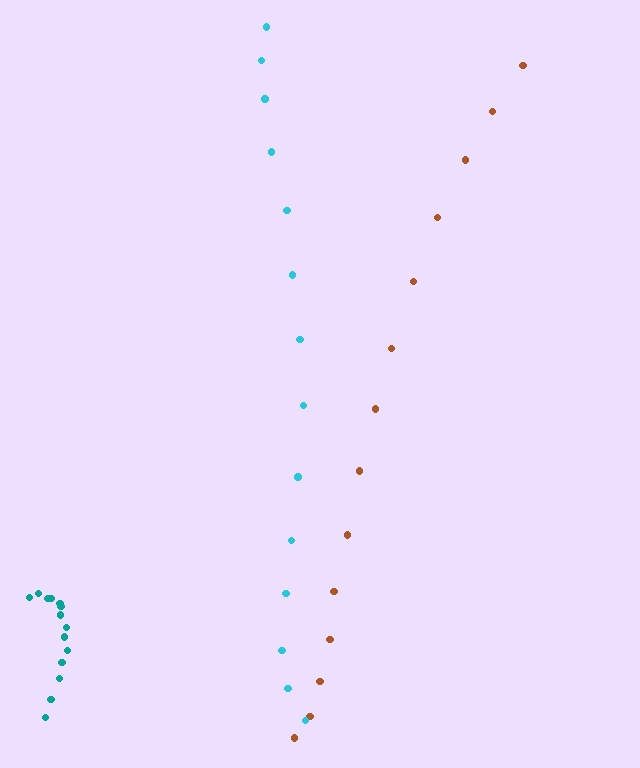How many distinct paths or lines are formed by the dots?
There are 3 distinct paths.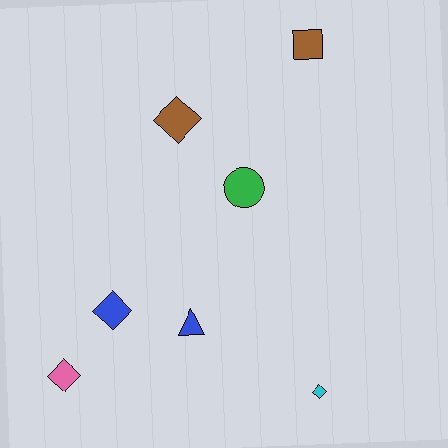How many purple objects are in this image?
There are no purple objects.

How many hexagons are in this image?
There are no hexagons.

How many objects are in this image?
There are 7 objects.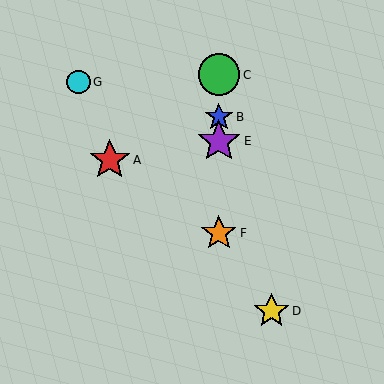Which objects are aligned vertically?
Objects B, C, E, F are aligned vertically.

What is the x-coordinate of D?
Object D is at x≈271.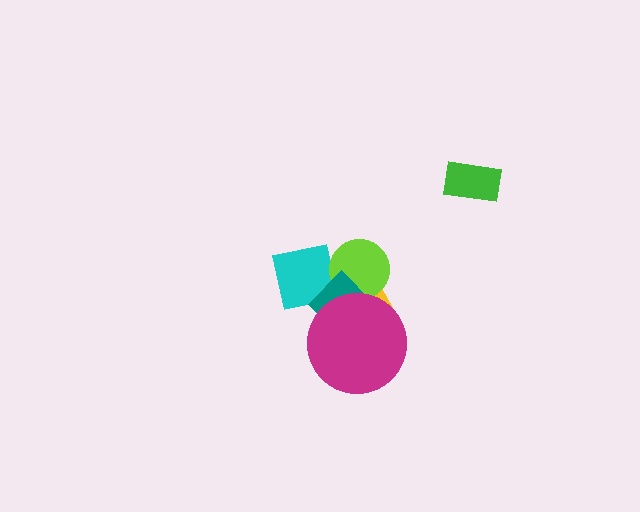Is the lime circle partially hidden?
Yes, it is partially covered by another shape.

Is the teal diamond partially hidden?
Yes, it is partially covered by another shape.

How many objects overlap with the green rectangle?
0 objects overlap with the green rectangle.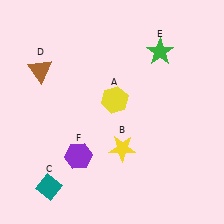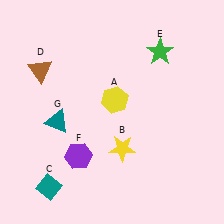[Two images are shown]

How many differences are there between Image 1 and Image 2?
There is 1 difference between the two images.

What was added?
A teal triangle (G) was added in Image 2.